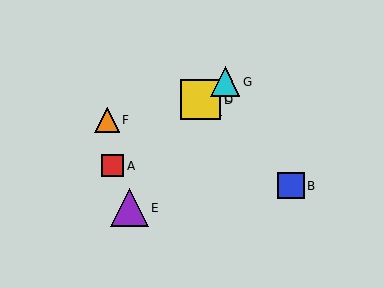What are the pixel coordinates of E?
Object E is at (130, 208).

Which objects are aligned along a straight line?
Objects A, C, D, G are aligned along a straight line.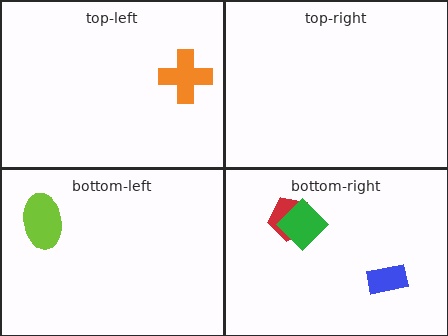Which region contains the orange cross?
The top-left region.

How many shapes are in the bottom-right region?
3.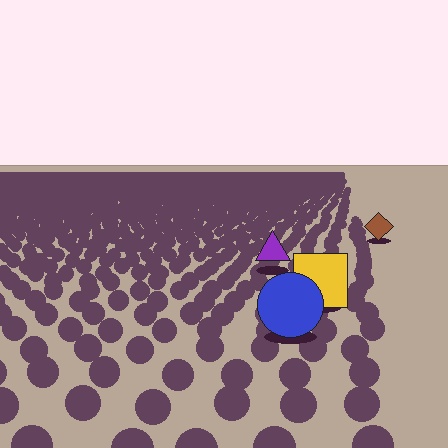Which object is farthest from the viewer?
The brown diamond is farthest from the viewer. It appears smaller and the ground texture around it is denser.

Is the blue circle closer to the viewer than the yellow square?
Yes. The blue circle is closer — you can tell from the texture gradient: the ground texture is coarser near it.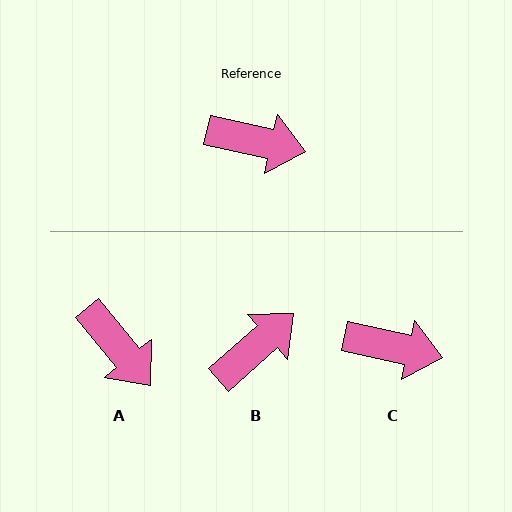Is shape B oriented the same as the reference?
No, it is off by about 53 degrees.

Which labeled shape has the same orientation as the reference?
C.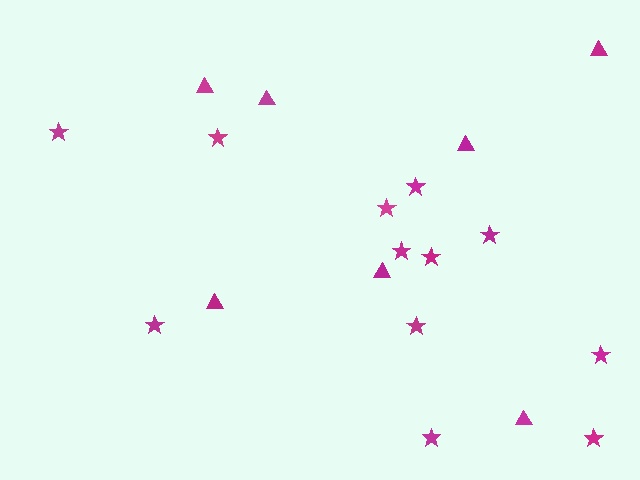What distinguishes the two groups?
There are 2 groups: one group of triangles (7) and one group of stars (12).